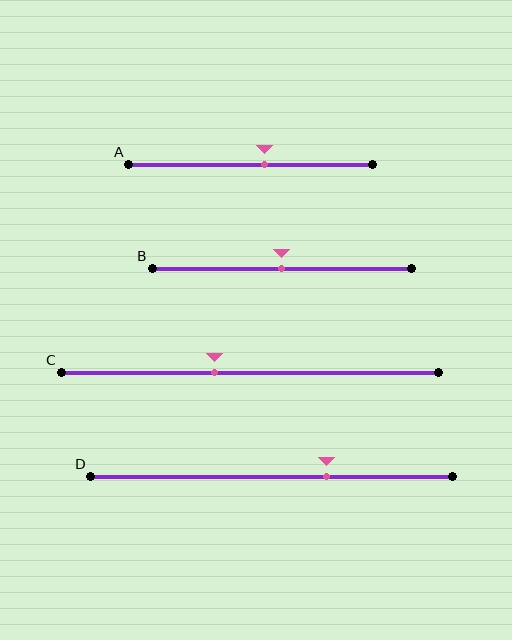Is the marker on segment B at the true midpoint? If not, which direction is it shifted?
Yes, the marker on segment B is at the true midpoint.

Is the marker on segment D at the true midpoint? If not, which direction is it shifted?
No, the marker on segment D is shifted to the right by about 15% of the segment length.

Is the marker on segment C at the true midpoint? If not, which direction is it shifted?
No, the marker on segment C is shifted to the left by about 9% of the segment length.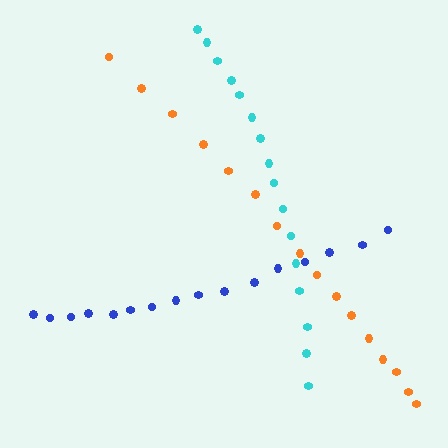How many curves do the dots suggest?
There are 3 distinct paths.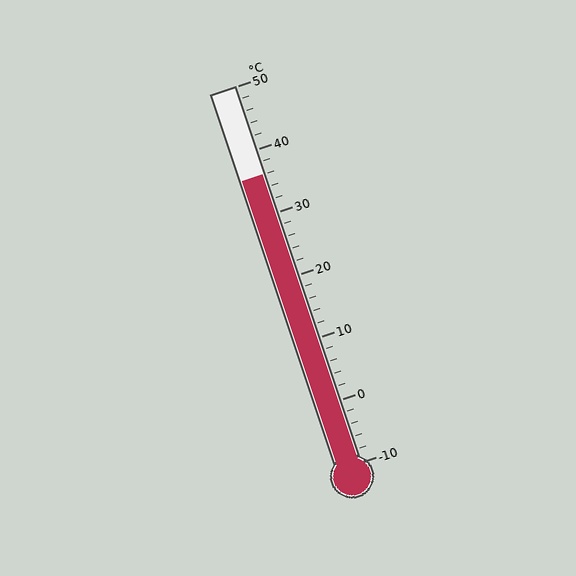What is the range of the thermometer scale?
The thermometer scale ranges from -10°C to 50°C.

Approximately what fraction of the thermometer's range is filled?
The thermometer is filled to approximately 75% of its range.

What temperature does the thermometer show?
The thermometer shows approximately 36°C.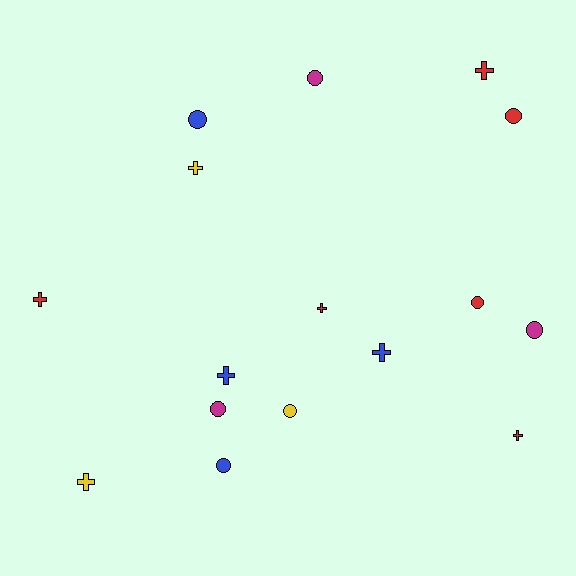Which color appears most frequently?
Red, with 6 objects.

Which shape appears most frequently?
Cross, with 8 objects.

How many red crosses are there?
There are 4 red crosses.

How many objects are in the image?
There are 16 objects.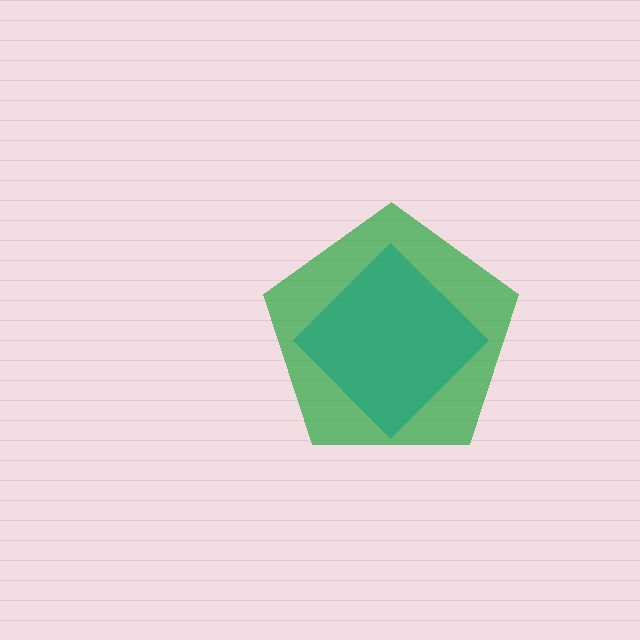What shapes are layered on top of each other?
The layered shapes are: a green pentagon, a teal diamond.